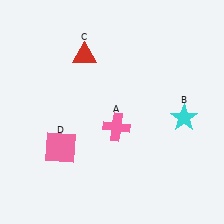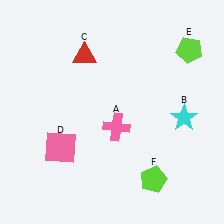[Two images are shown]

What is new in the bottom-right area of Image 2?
A lime pentagon (F) was added in the bottom-right area of Image 2.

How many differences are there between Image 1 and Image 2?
There are 2 differences between the two images.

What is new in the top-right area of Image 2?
A lime pentagon (E) was added in the top-right area of Image 2.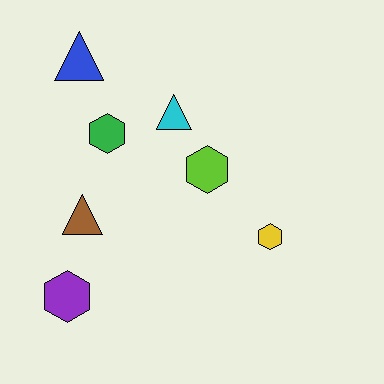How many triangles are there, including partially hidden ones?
There are 3 triangles.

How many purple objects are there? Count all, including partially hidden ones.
There is 1 purple object.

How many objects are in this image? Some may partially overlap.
There are 7 objects.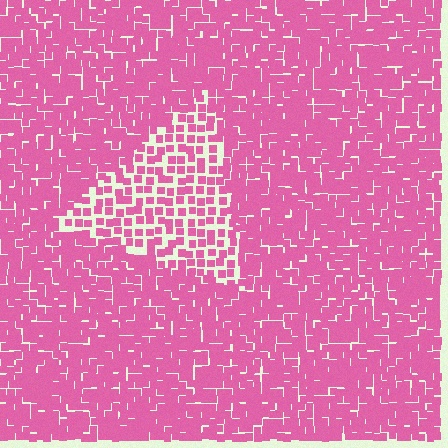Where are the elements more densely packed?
The elements are more densely packed outside the triangle boundary.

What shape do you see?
I see a triangle.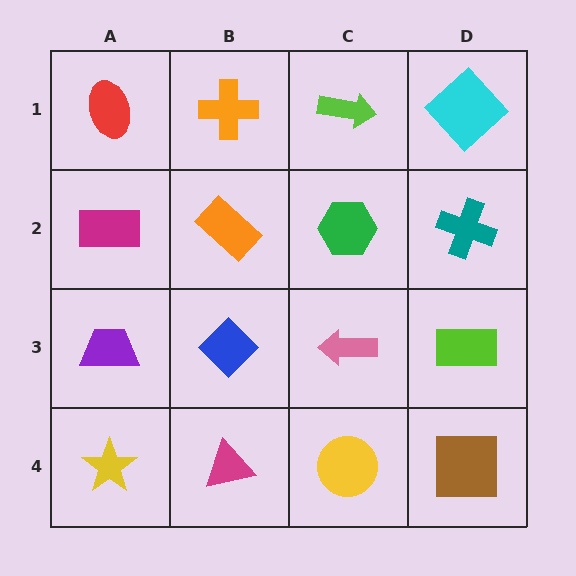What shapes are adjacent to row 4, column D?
A lime rectangle (row 3, column D), a yellow circle (row 4, column C).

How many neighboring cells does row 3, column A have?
3.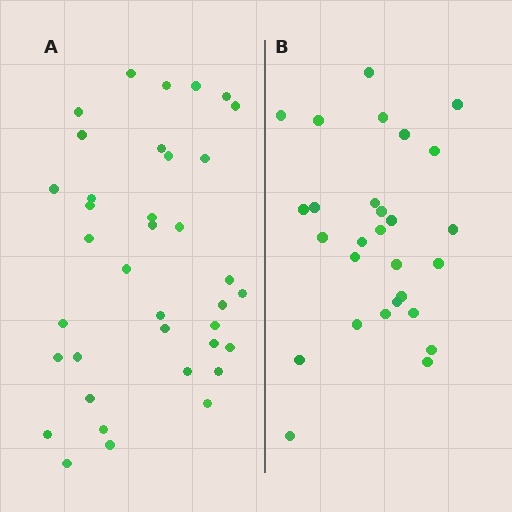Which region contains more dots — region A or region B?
Region A (the left region) has more dots.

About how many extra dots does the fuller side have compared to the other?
Region A has roughly 8 or so more dots than region B.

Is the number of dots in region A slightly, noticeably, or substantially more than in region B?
Region A has noticeably more, but not dramatically so. The ratio is roughly 1.3 to 1.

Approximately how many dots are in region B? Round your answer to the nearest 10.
About 30 dots. (The exact count is 28, which rounds to 30.)